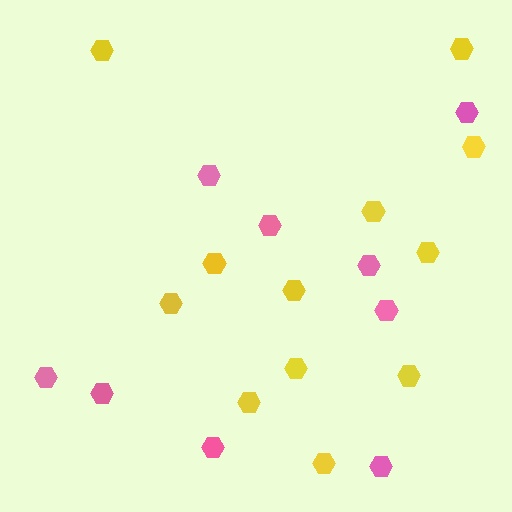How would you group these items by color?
There are 2 groups: one group of pink hexagons (9) and one group of yellow hexagons (12).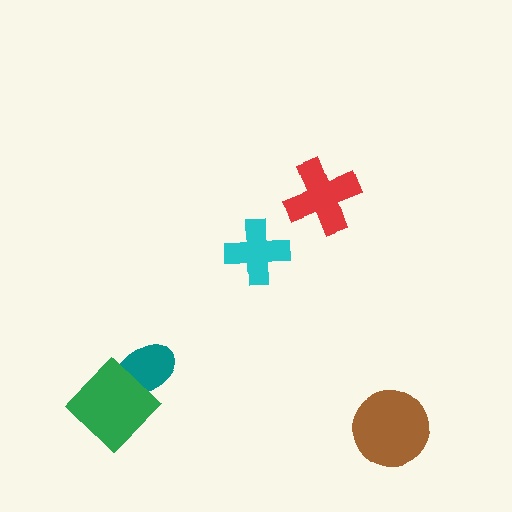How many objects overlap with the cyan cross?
0 objects overlap with the cyan cross.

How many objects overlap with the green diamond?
1 object overlaps with the green diamond.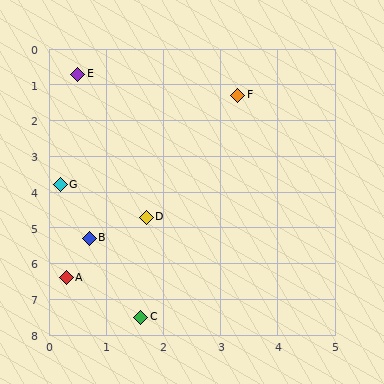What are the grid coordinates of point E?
Point E is at approximately (0.5, 0.7).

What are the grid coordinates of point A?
Point A is at approximately (0.3, 6.4).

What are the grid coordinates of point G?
Point G is at approximately (0.2, 3.8).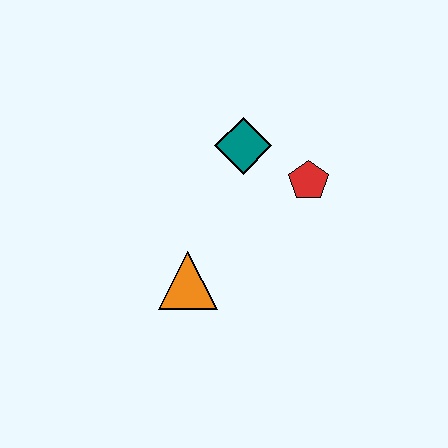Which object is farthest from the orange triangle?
The red pentagon is farthest from the orange triangle.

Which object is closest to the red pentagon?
The teal diamond is closest to the red pentagon.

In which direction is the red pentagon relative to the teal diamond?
The red pentagon is to the right of the teal diamond.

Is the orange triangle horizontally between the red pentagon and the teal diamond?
No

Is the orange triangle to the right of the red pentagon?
No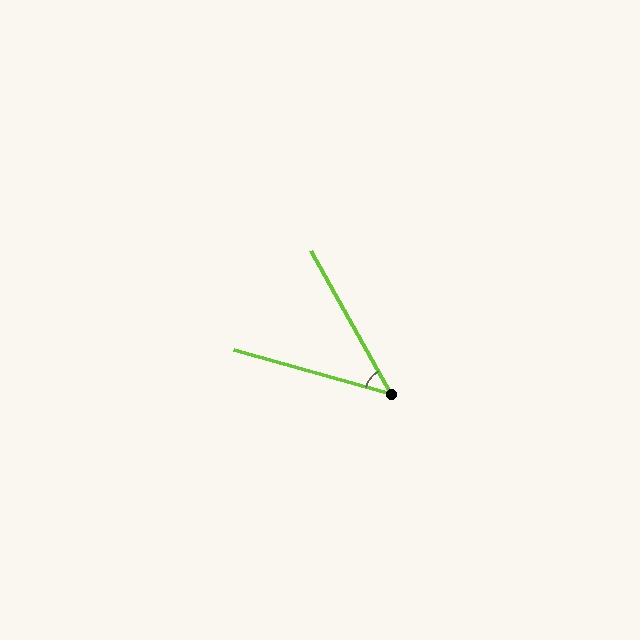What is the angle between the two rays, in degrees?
Approximately 45 degrees.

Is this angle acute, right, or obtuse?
It is acute.